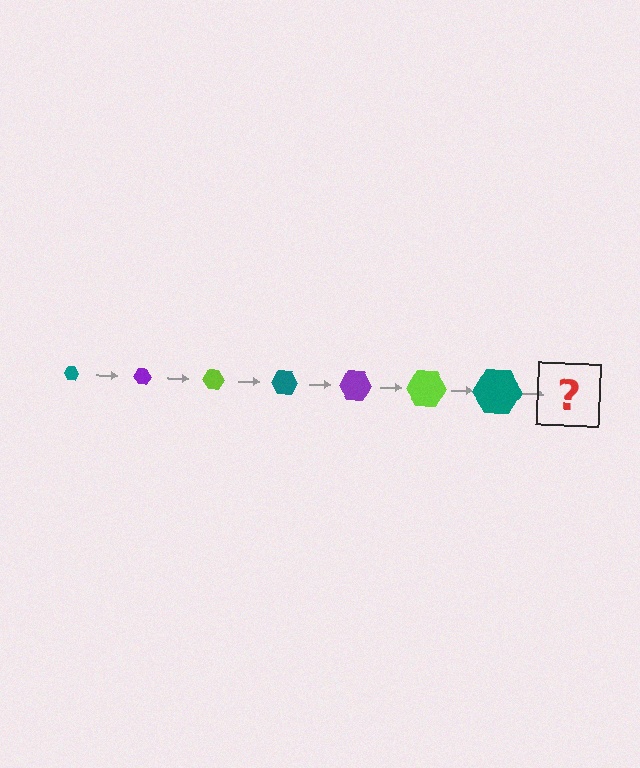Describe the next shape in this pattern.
It should be a purple hexagon, larger than the previous one.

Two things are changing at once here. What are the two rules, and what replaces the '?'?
The two rules are that the hexagon grows larger each step and the color cycles through teal, purple, and lime. The '?' should be a purple hexagon, larger than the previous one.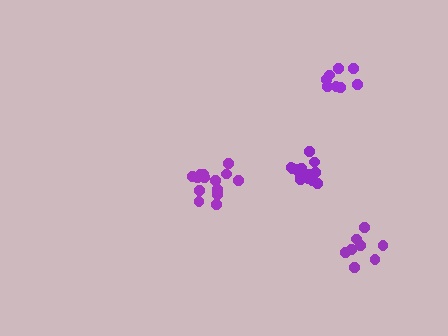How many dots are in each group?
Group 1: 8 dots, Group 2: 14 dots, Group 3: 8 dots, Group 4: 14 dots (44 total).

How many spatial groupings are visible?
There are 4 spatial groupings.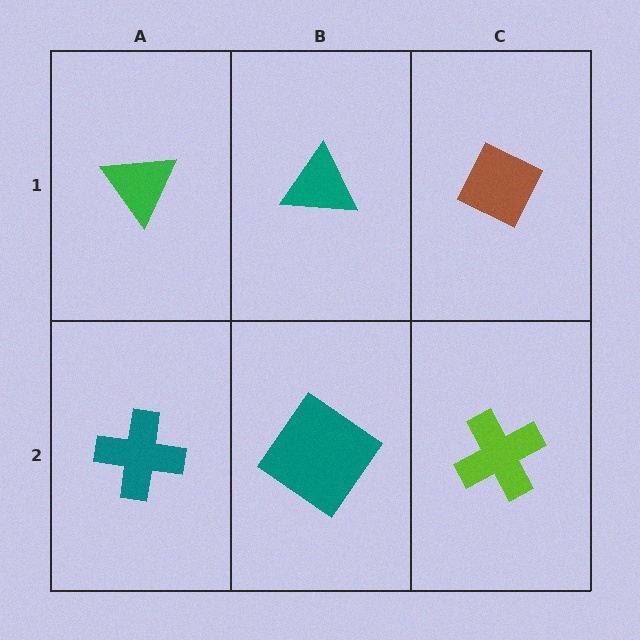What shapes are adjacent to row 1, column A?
A teal cross (row 2, column A), a teal triangle (row 1, column B).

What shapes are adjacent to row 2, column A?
A green triangle (row 1, column A), a teal diamond (row 2, column B).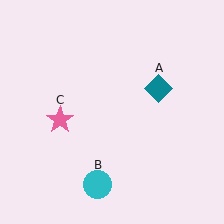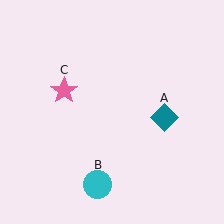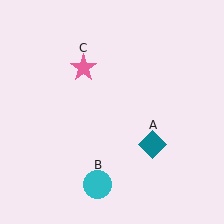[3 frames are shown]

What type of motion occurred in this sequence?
The teal diamond (object A), pink star (object C) rotated clockwise around the center of the scene.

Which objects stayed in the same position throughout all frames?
Cyan circle (object B) remained stationary.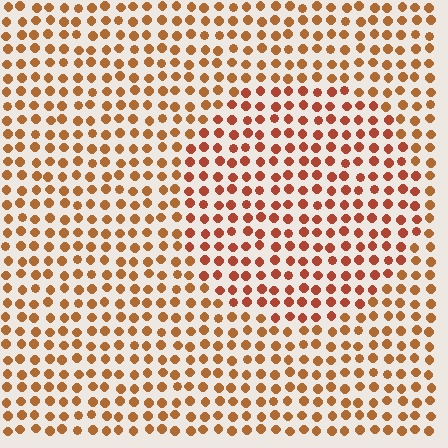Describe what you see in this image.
The image is filled with small brown elements in a uniform arrangement. A circle-shaped region is visible where the elements are tinted to a slightly different hue, forming a subtle color boundary.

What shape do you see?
I see a circle.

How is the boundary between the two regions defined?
The boundary is defined purely by a slight shift in hue (about 20 degrees). Spacing, size, and orientation are identical on both sides.